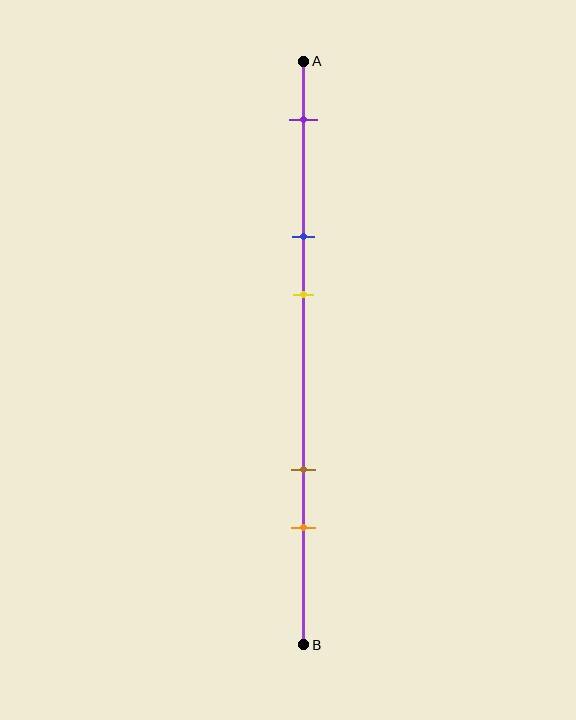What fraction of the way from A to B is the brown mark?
The brown mark is approximately 70% (0.7) of the way from A to B.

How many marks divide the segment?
There are 5 marks dividing the segment.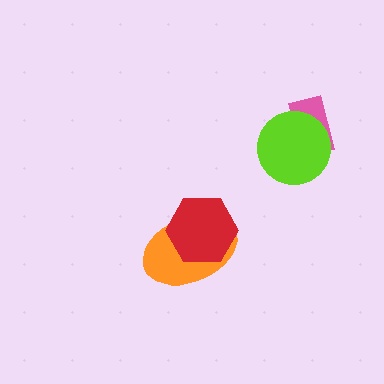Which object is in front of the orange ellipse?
The red hexagon is in front of the orange ellipse.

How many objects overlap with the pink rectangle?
1 object overlaps with the pink rectangle.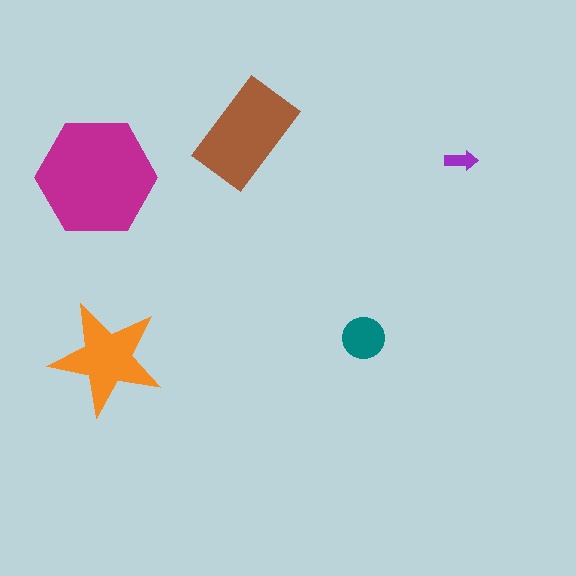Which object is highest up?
The brown rectangle is topmost.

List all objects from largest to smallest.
The magenta hexagon, the brown rectangle, the orange star, the teal circle, the purple arrow.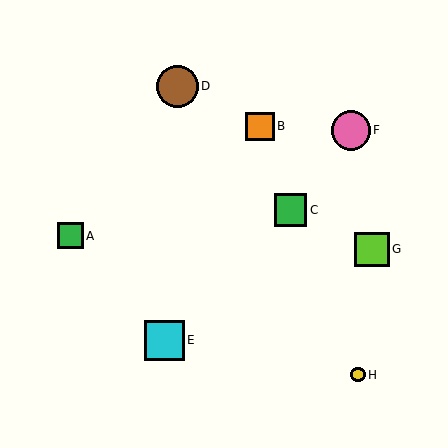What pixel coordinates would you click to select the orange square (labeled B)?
Click at (260, 126) to select the orange square B.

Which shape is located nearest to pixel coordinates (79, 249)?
The green square (labeled A) at (71, 236) is nearest to that location.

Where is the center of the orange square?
The center of the orange square is at (260, 126).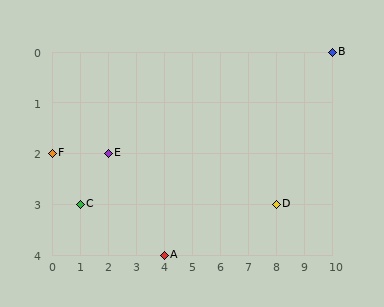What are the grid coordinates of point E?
Point E is at grid coordinates (2, 2).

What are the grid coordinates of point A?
Point A is at grid coordinates (4, 4).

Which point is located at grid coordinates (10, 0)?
Point B is at (10, 0).